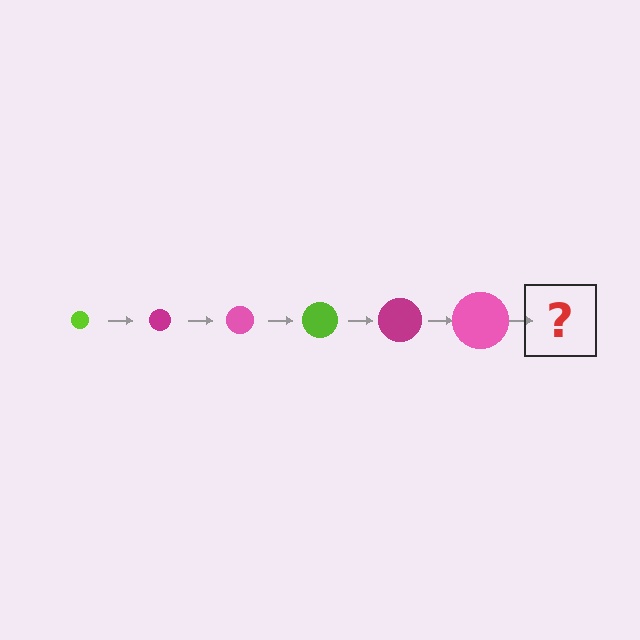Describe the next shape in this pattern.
It should be a lime circle, larger than the previous one.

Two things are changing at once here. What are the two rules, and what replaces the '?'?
The two rules are that the circle grows larger each step and the color cycles through lime, magenta, and pink. The '?' should be a lime circle, larger than the previous one.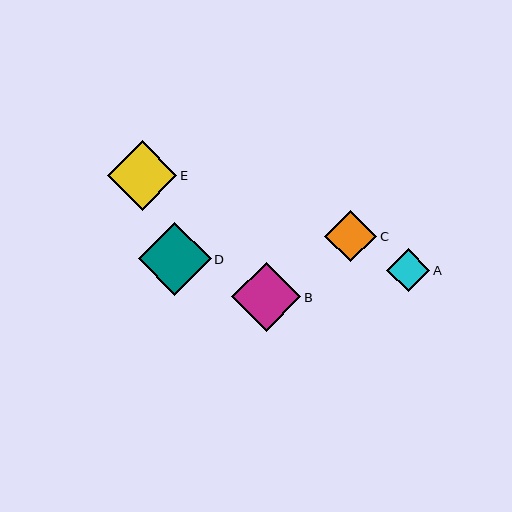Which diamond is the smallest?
Diamond A is the smallest with a size of approximately 43 pixels.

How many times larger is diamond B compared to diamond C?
Diamond B is approximately 1.3 times the size of diamond C.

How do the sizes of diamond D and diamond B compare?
Diamond D and diamond B are approximately the same size.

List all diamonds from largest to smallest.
From largest to smallest: D, E, B, C, A.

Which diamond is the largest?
Diamond D is the largest with a size of approximately 73 pixels.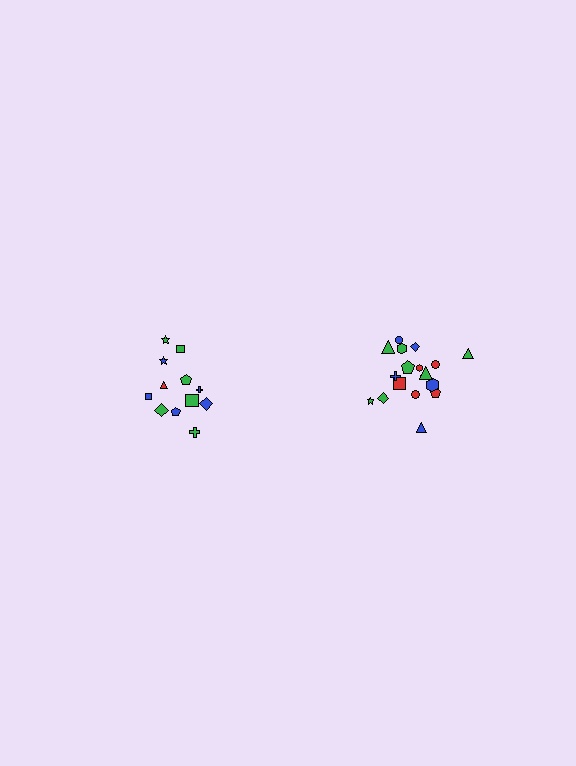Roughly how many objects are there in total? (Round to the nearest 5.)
Roughly 30 objects in total.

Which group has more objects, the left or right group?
The right group.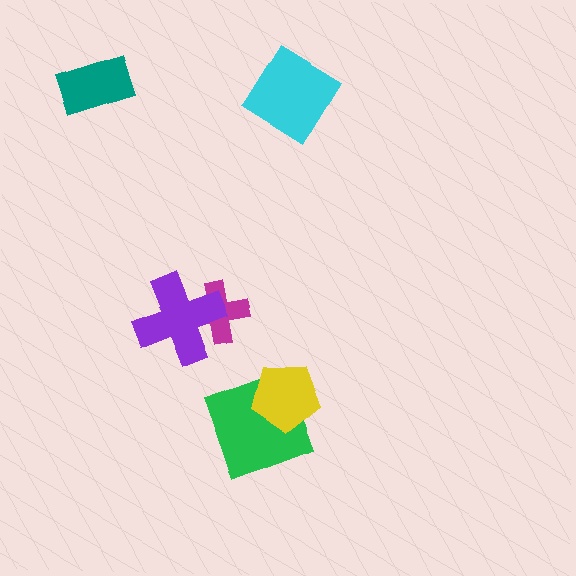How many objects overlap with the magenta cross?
1 object overlaps with the magenta cross.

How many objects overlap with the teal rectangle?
0 objects overlap with the teal rectangle.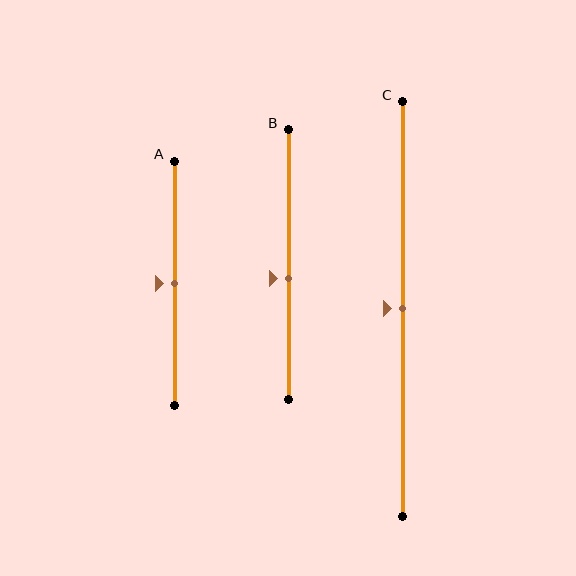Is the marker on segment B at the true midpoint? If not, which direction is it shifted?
No, the marker on segment B is shifted downward by about 5% of the segment length.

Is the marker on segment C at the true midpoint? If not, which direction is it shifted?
Yes, the marker on segment C is at the true midpoint.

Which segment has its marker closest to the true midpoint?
Segment A has its marker closest to the true midpoint.